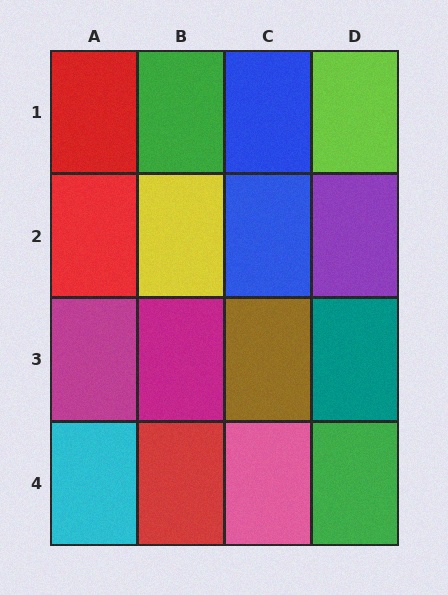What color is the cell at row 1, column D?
Lime.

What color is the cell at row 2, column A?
Red.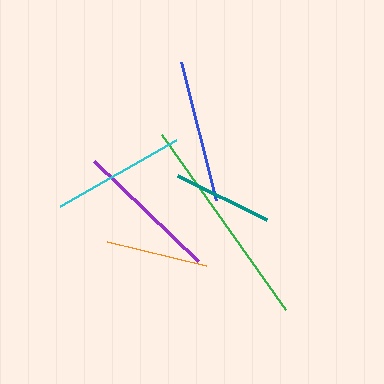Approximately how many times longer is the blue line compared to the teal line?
The blue line is approximately 1.4 times the length of the teal line.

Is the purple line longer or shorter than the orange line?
The purple line is longer than the orange line.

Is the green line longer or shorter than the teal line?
The green line is longer than the teal line.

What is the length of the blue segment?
The blue segment is approximately 143 pixels long.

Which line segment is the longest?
The green line is the longest at approximately 214 pixels.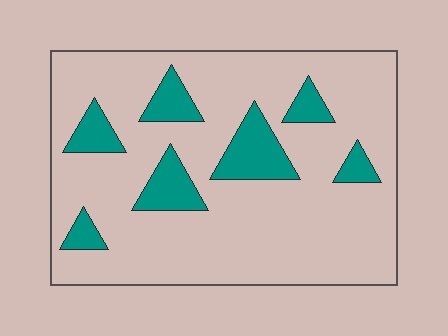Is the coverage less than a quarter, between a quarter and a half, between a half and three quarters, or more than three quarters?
Less than a quarter.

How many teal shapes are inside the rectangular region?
7.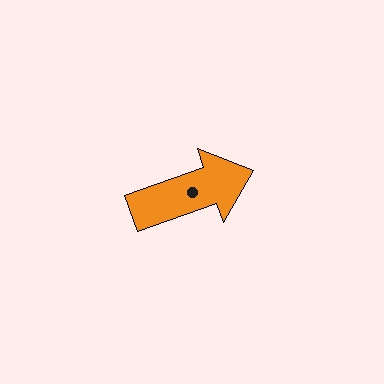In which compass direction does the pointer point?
East.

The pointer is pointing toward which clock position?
Roughly 2 o'clock.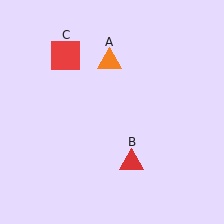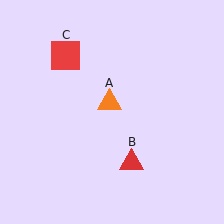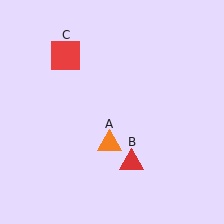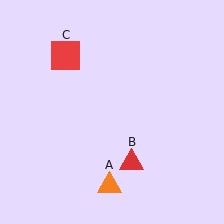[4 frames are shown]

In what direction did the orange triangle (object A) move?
The orange triangle (object A) moved down.